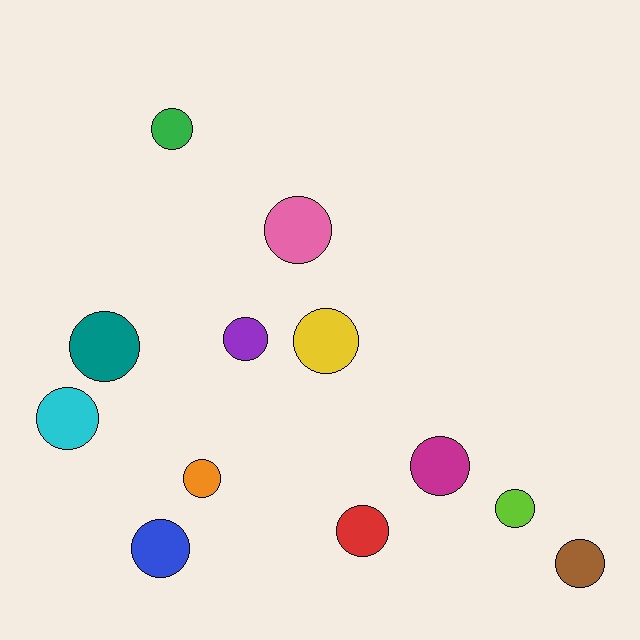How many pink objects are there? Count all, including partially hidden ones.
There is 1 pink object.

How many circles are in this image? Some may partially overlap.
There are 12 circles.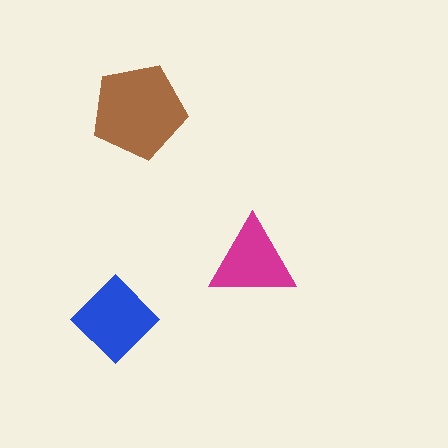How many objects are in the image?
There are 3 objects in the image.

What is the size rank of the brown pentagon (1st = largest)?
1st.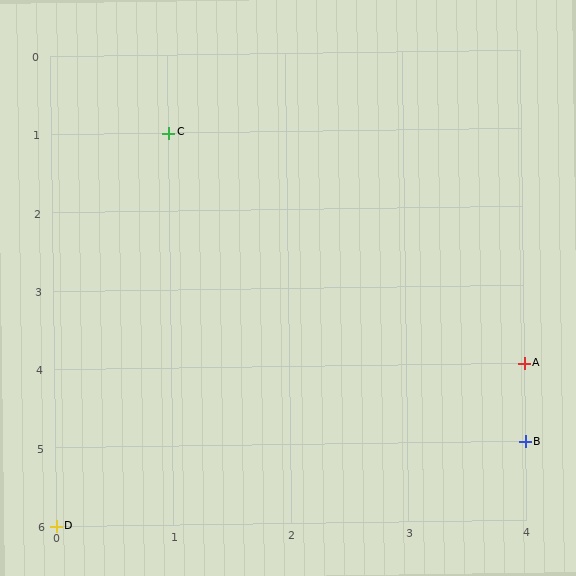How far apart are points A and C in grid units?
Points A and C are 3 columns and 3 rows apart (about 4.2 grid units diagonally).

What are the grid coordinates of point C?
Point C is at grid coordinates (1, 1).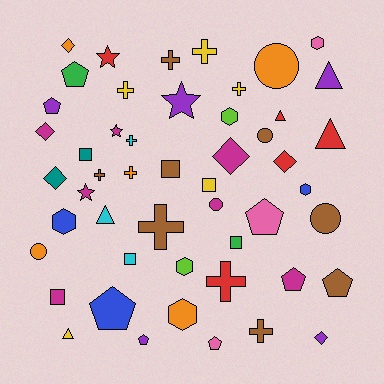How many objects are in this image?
There are 50 objects.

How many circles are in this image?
There are 5 circles.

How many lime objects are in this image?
There are 2 lime objects.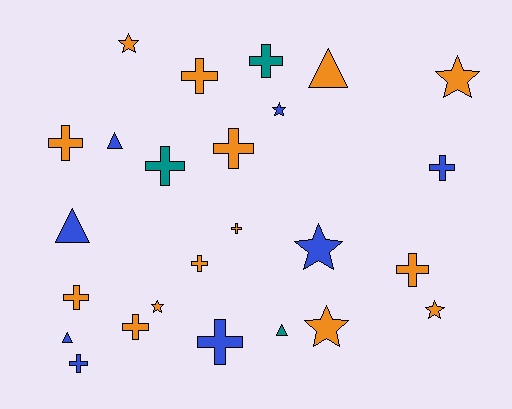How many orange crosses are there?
There are 8 orange crosses.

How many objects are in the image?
There are 25 objects.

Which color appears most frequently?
Orange, with 14 objects.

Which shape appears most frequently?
Cross, with 13 objects.